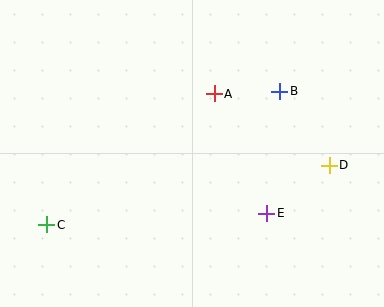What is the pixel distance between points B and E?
The distance between B and E is 123 pixels.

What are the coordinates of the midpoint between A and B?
The midpoint between A and B is at (247, 92).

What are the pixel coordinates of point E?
Point E is at (267, 213).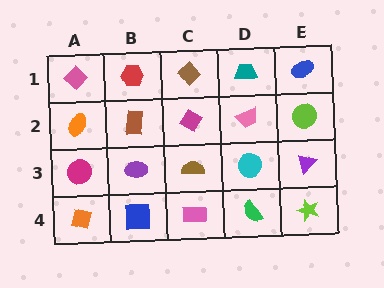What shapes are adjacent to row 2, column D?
A teal trapezoid (row 1, column D), a cyan circle (row 3, column D), a magenta diamond (row 2, column C), a lime circle (row 2, column E).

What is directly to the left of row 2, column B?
An orange ellipse.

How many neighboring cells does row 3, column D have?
4.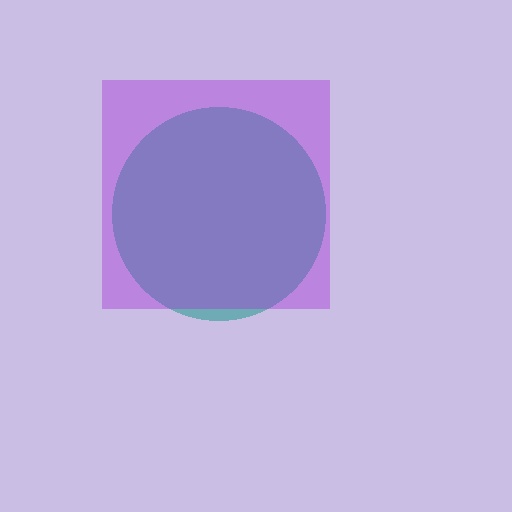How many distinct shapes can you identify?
There are 2 distinct shapes: a teal circle, a purple square.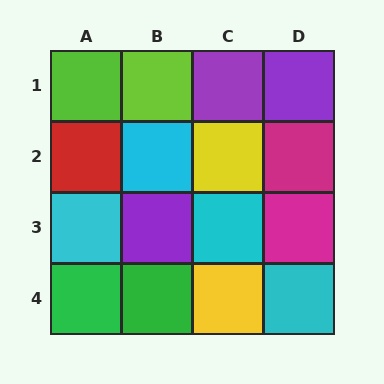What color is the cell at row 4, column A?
Green.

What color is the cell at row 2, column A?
Red.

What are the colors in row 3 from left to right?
Cyan, purple, cyan, magenta.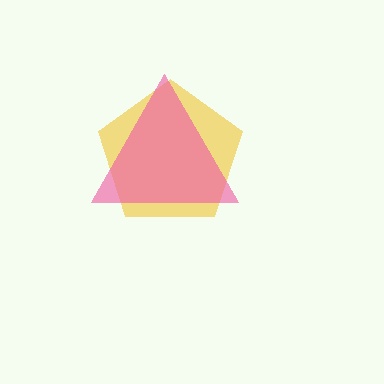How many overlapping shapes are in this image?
There are 2 overlapping shapes in the image.